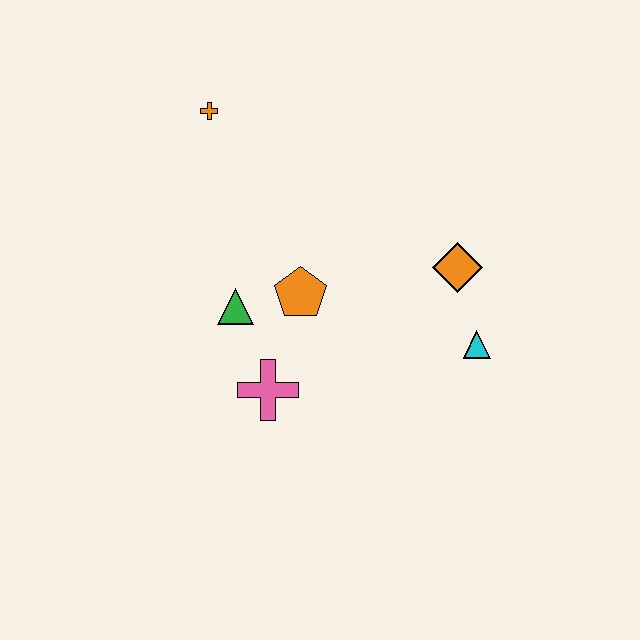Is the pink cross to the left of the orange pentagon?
Yes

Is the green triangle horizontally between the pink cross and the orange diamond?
No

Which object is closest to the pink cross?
The green triangle is closest to the pink cross.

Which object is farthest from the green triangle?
The cyan triangle is farthest from the green triangle.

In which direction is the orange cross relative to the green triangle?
The orange cross is above the green triangle.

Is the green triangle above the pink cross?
Yes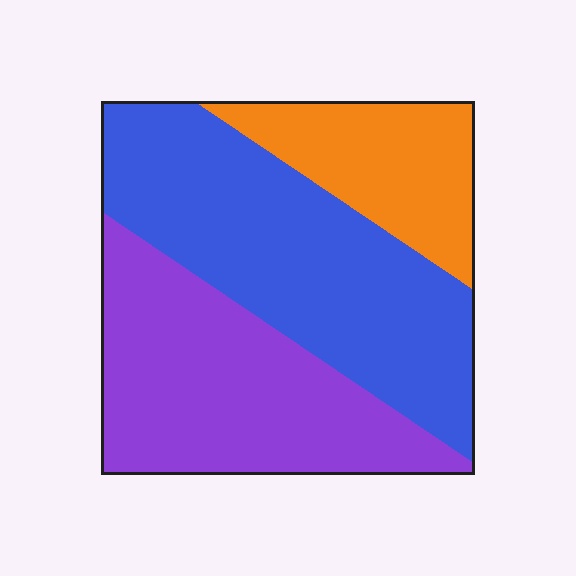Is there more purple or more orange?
Purple.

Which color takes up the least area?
Orange, at roughly 20%.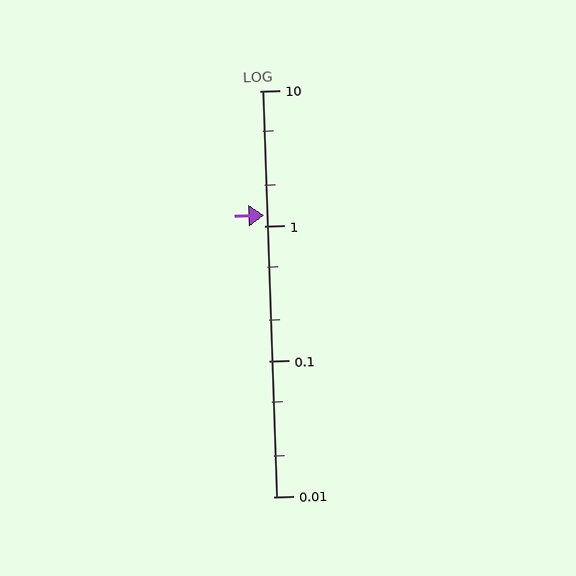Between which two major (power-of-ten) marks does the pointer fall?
The pointer is between 1 and 10.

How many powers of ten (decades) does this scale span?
The scale spans 3 decades, from 0.01 to 10.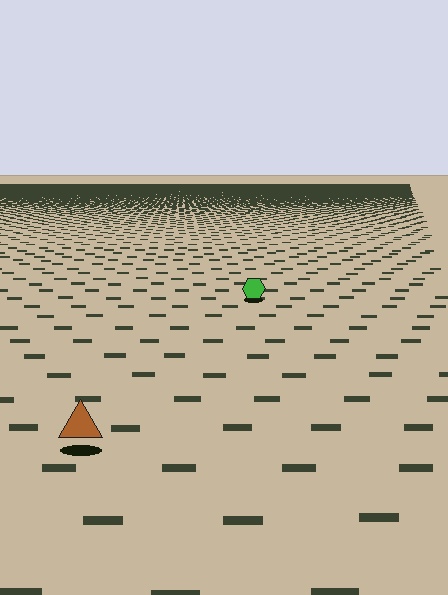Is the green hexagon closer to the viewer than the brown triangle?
No. The brown triangle is closer — you can tell from the texture gradient: the ground texture is coarser near it.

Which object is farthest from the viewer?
The green hexagon is farthest from the viewer. It appears smaller and the ground texture around it is denser.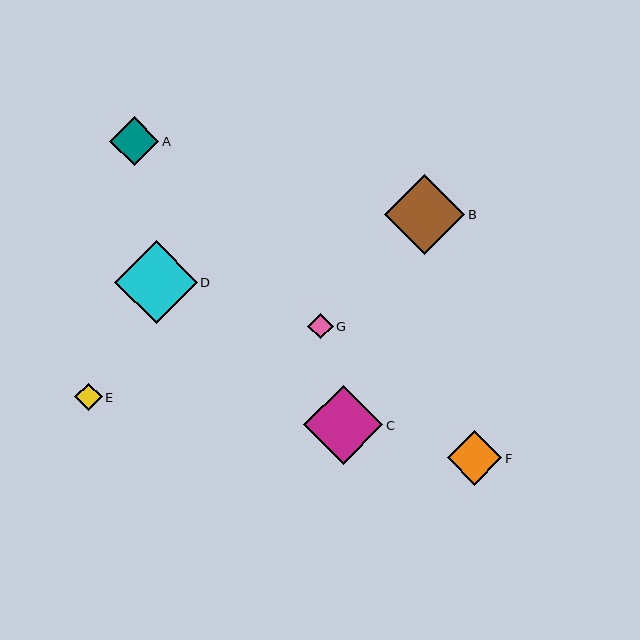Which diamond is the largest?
Diamond D is the largest with a size of approximately 83 pixels.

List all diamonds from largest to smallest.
From largest to smallest: D, B, C, F, A, E, G.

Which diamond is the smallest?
Diamond G is the smallest with a size of approximately 26 pixels.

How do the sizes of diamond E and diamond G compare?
Diamond E and diamond G are approximately the same size.